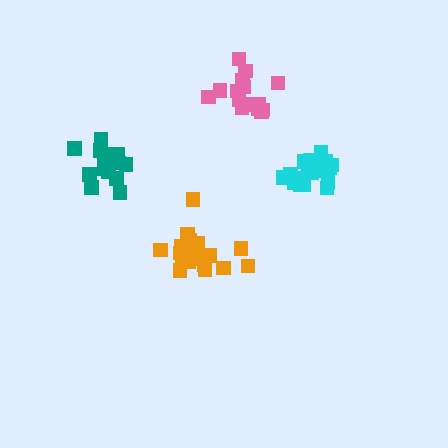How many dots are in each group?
Group 1: 19 dots, Group 2: 17 dots, Group 3: 19 dots, Group 4: 14 dots (69 total).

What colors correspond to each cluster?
The clusters are colored: cyan, pink, orange, teal.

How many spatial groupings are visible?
There are 4 spatial groupings.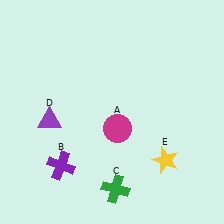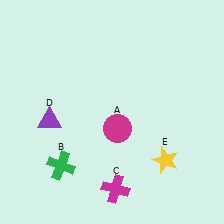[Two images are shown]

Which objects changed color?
B changed from purple to green. C changed from green to magenta.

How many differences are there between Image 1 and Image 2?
There are 2 differences between the two images.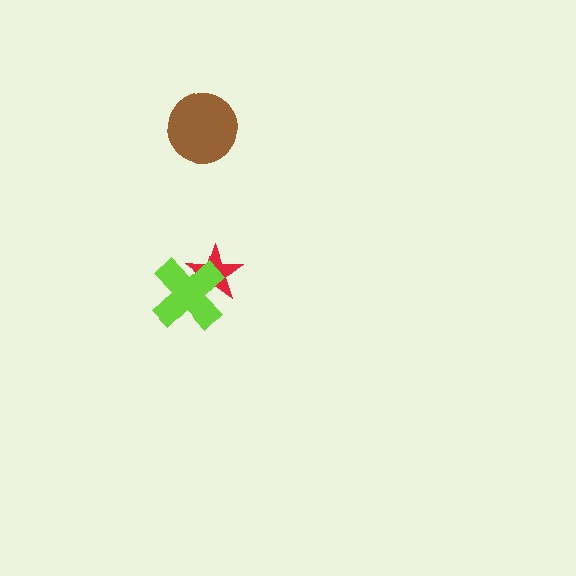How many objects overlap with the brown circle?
0 objects overlap with the brown circle.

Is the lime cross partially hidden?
No, no other shape covers it.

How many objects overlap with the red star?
1 object overlaps with the red star.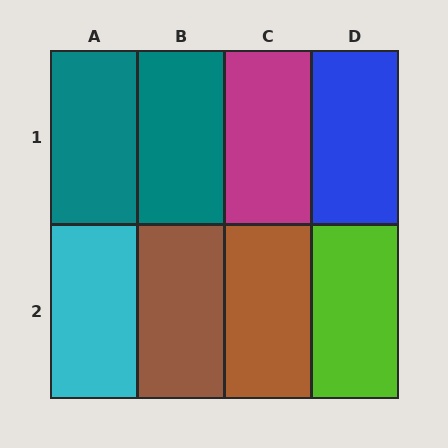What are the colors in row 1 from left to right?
Teal, teal, magenta, blue.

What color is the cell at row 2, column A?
Cyan.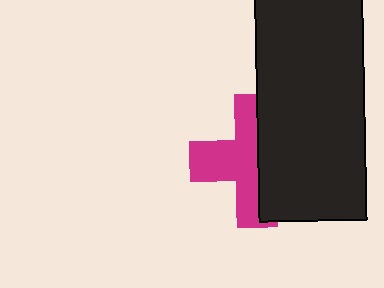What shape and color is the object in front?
The object in front is a black rectangle.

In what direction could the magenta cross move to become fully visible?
The magenta cross could move left. That would shift it out from behind the black rectangle entirely.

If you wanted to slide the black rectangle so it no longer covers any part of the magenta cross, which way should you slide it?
Slide it right — that is the most direct way to separate the two shapes.